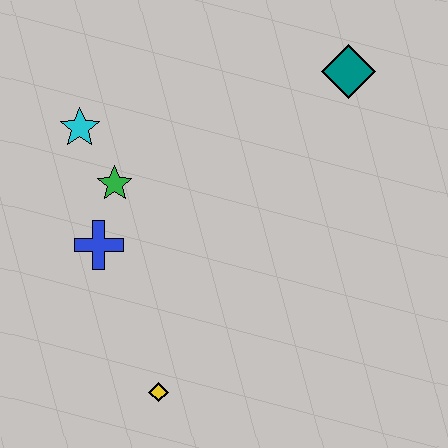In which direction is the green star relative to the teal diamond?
The green star is to the left of the teal diamond.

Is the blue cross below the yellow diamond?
No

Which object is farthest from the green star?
The teal diamond is farthest from the green star.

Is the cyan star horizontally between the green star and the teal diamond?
No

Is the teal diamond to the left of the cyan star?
No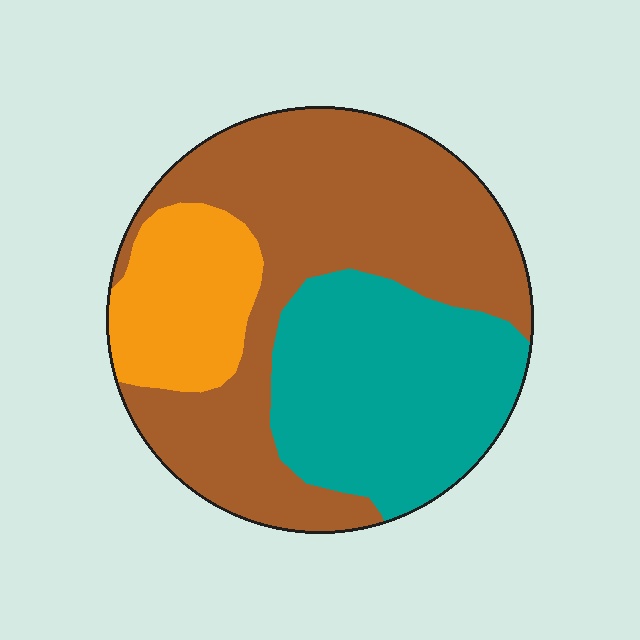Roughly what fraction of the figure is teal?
Teal covers about 35% of the figure.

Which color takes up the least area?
Orange, at roughly 15%.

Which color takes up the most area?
Brown, at roughly 50%.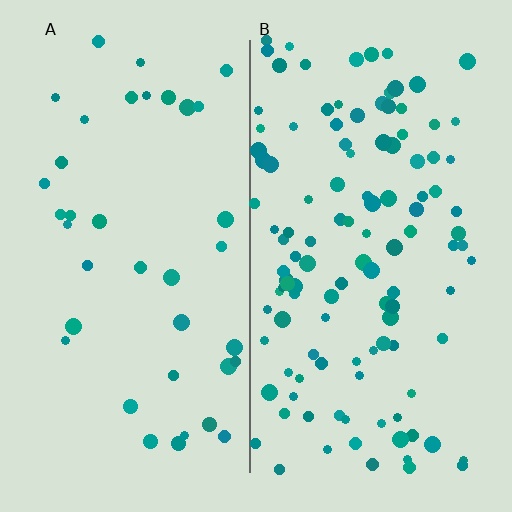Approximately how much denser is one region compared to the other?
Approximately 3.1× — region B over region A.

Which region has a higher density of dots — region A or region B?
B (the right).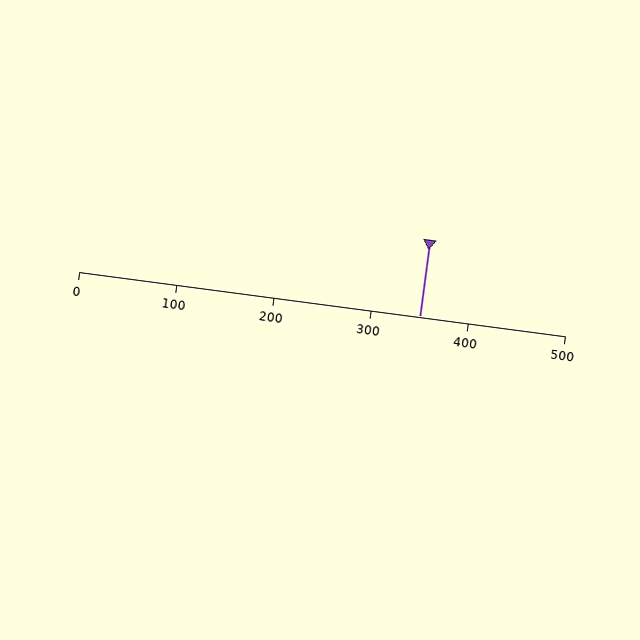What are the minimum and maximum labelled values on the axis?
The axis runs from 0 to 500.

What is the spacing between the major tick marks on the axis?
The major ticks are spaced 100 apart.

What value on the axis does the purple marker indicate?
The marker indicates approximately 350.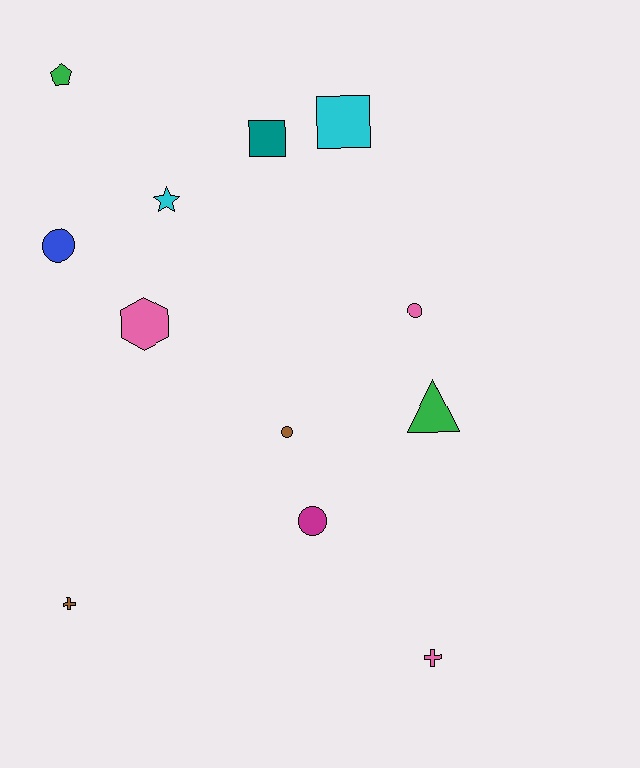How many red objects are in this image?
There are no red objects.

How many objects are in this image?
There are 12 objects.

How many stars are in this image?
There is 1 star.